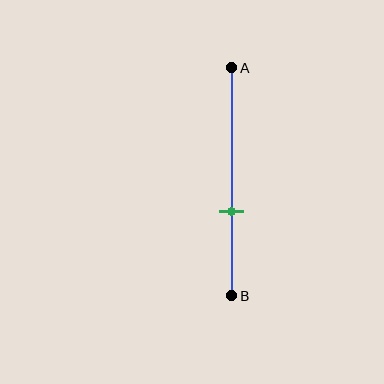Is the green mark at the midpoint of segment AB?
No, the mark is at about 65% from A, not at the 50% midpoint.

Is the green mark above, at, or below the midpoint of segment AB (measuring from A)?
The green mark is below the midpoint of segment AB.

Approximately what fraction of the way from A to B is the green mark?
The green mark is approximately 65% of the way from A to B.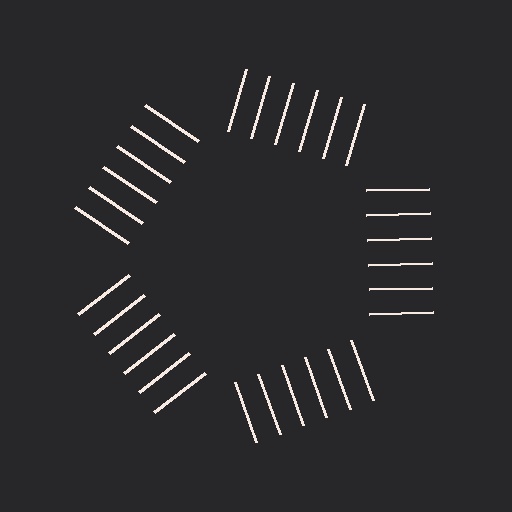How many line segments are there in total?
30 — 6 along each of the 5 edges.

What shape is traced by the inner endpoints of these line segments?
An illusory pentagon — the line segments terminate on its edges but no continuous stroke is drawn.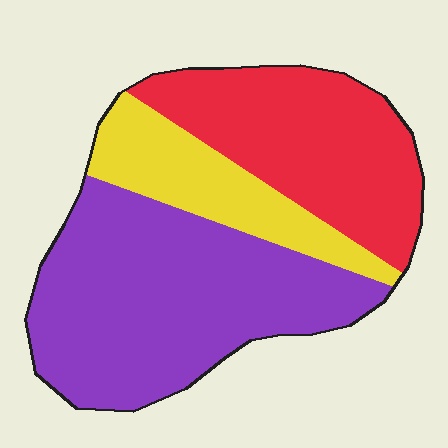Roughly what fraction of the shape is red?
Red covers roughly 30% of the shape.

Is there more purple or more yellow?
Purple.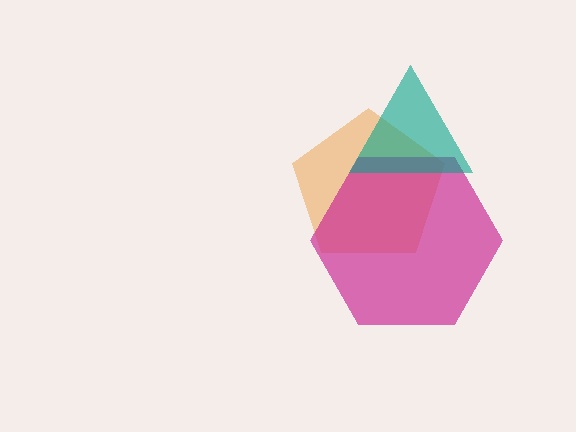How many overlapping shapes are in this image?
There are 3 overlapping shapes in the image.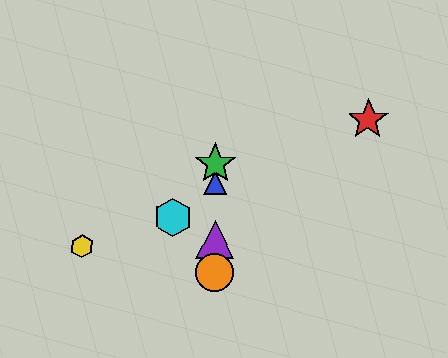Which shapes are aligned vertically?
The blue triangle, the green star, the purple triangle, the orange circle are aligned vertically.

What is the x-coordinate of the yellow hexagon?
The yellow hexagon is at x≈82.